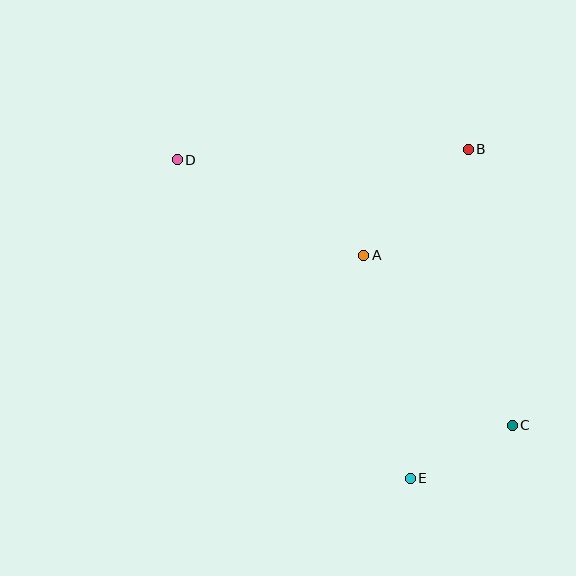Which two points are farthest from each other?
Points C and D are farthest from each other.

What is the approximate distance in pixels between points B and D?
The distance between B and D is approximately 291 pixels.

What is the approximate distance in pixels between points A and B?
The distance between A and B is approximately 149 pixels.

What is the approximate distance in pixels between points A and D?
The distance between A and D is approximately 210 pixels.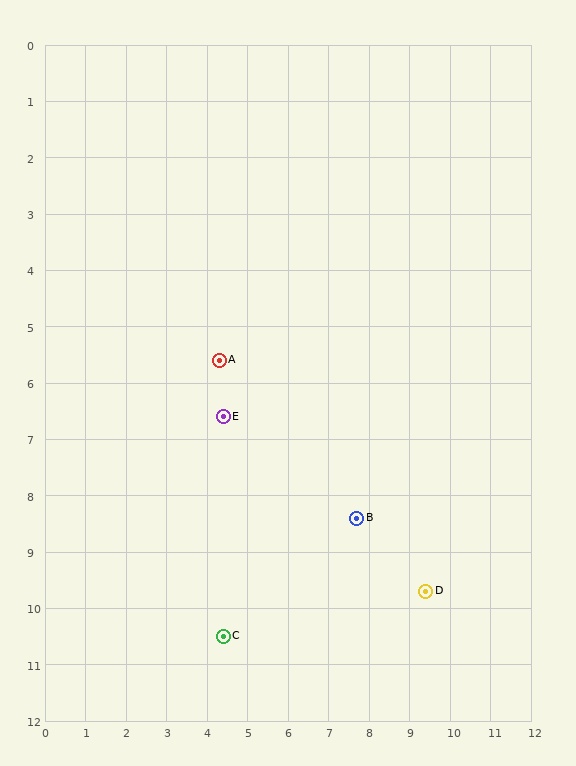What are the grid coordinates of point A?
Point A is at approximately (4.3, 5.6).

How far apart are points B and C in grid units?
Points B and C are about 3.9 grid units apart.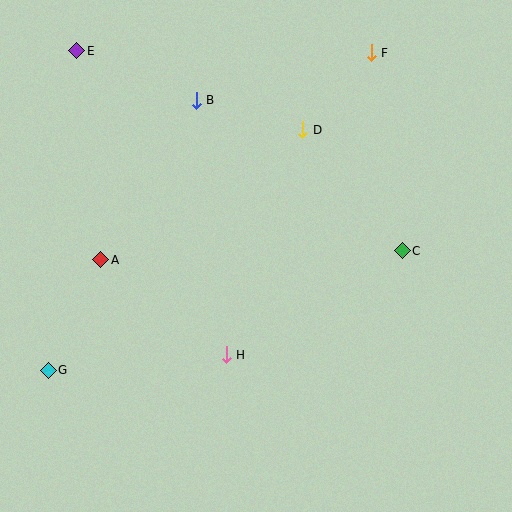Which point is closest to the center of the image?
Point H at (226, 355) is closest to the center.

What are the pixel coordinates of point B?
Point B is at (196, 100).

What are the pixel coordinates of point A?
Point A is at (101, 260).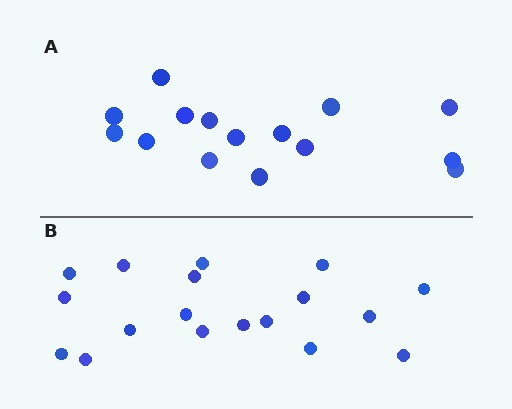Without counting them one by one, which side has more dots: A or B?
Region B (the bottom region) has more dots.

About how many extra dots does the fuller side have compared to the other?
Region B has just a few more — roughly 2 or 3 more dots than region A.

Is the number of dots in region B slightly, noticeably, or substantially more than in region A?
Region B has only slightly more — the two regions are fairly close. The ratio is roughly 1.2 to 1.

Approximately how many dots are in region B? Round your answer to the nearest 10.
About 20 dots. (The exact count is 18, which rounds to 20.)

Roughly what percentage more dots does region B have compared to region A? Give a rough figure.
About 20% more.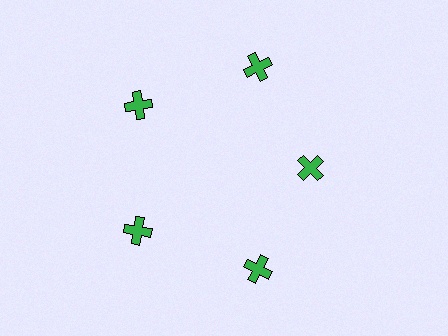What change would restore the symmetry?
The symmetry would be restored by moving it outward, back onto the ring so that all 5 crosses sit at equal angles and equal distance from the center.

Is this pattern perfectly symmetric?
No. The 5 green crosses are arranged in a ring, but one element near the 3 o'clock position is pulled inward toward the center, breaking the 5-fold rotational symmetry.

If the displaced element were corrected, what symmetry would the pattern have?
It would have 5-fold rotational symmetry — the pattern would map onto itself every 72 degrees.